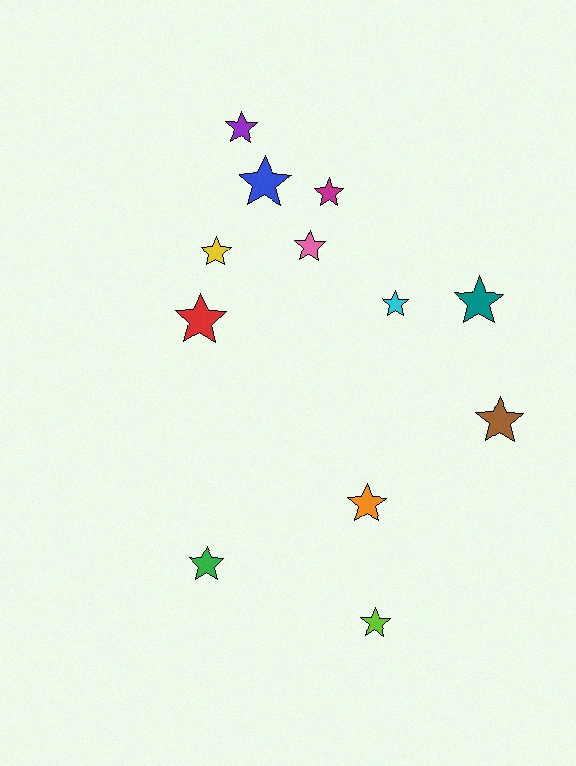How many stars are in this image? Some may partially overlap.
There are 12 stars.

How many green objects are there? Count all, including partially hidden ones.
There is 1 green object.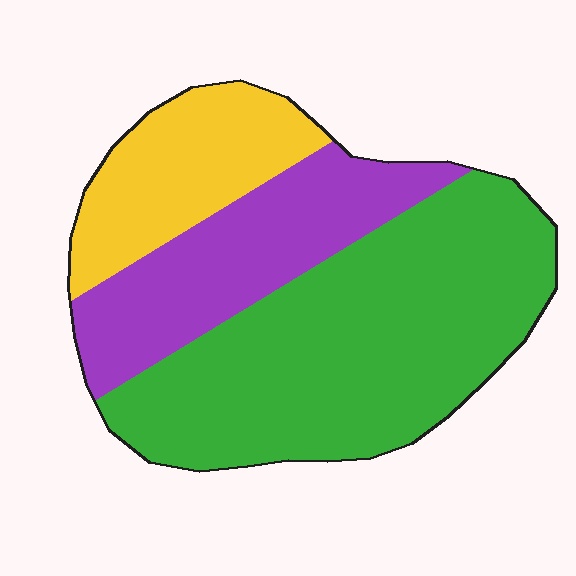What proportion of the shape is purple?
Purple covers roughly 25% of the shape.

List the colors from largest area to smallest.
From largest to smallest: green, purple, yellow.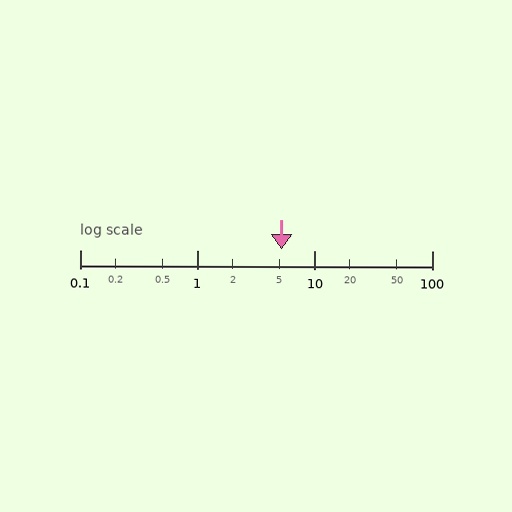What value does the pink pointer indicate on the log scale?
The pointer indicates approximately 5.2.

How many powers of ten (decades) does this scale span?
The scale spans 3 decades, from 0.1 to 100.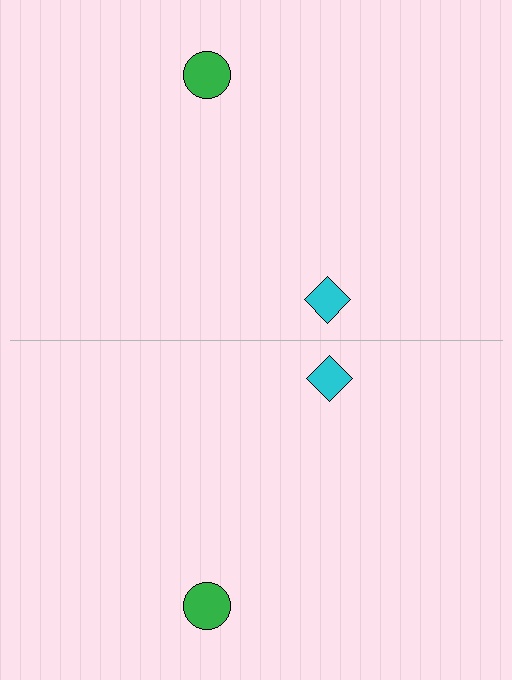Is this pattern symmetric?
Yes, this pattern has bilateral (reflection) symmetry.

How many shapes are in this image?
There are 4 shapes in this image.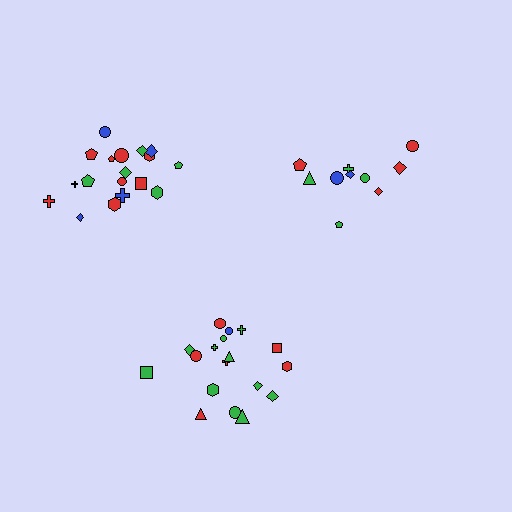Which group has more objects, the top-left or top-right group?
The top-left group.